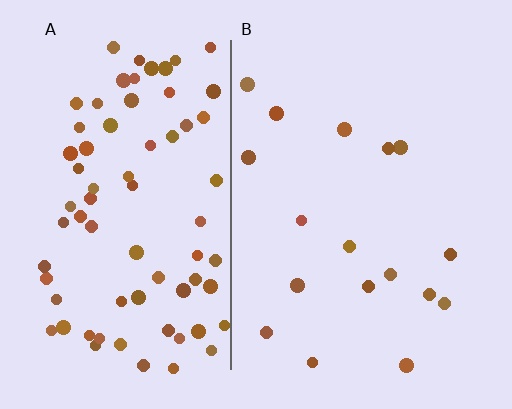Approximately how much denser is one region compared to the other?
Approximately 4.3× — region A over region B.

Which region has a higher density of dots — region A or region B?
A (the left).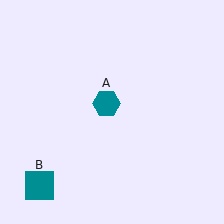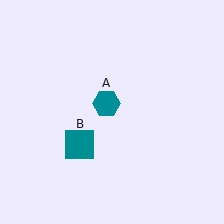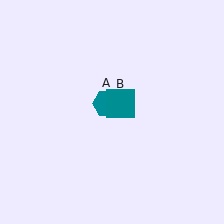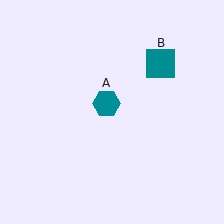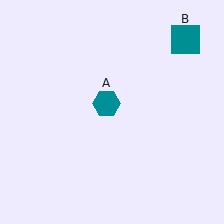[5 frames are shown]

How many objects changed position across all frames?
1 object changed position: teal square (object B).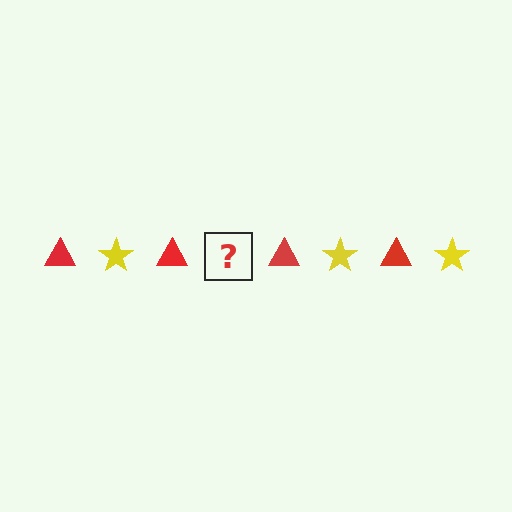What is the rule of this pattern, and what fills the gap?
The rule is that the pattern alternates between red triangle and yellow star. The gap should be filled with a yellow star.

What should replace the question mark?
The question mark should be replaced with a yellow star.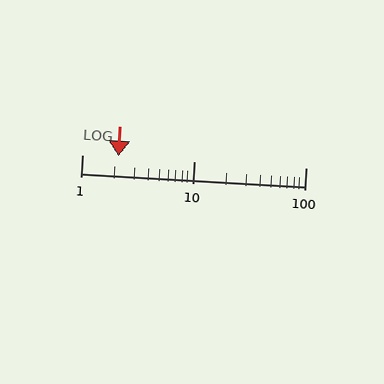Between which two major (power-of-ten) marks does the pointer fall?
The pointer is between 1 and 10.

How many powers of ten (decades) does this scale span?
The scale spans 2 decades, from 1 to 100.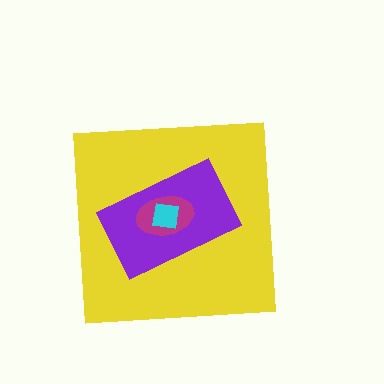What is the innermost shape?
The cyan square.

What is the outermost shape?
The yellow square.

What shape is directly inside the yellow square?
The purple rectangle.